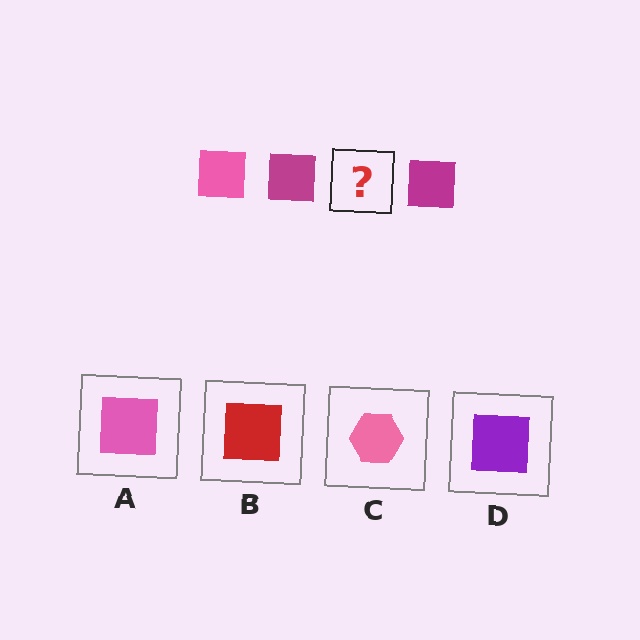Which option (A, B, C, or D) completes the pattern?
A.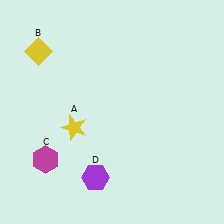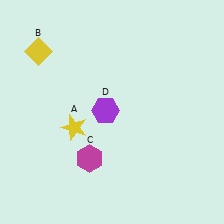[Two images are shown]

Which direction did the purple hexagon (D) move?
The purple hexagon (D) moved up.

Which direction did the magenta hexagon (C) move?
The magenta hexagon (C) moved right.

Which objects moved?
The objects that moved are: the magenta hexagon (C), the purple hexagon (D).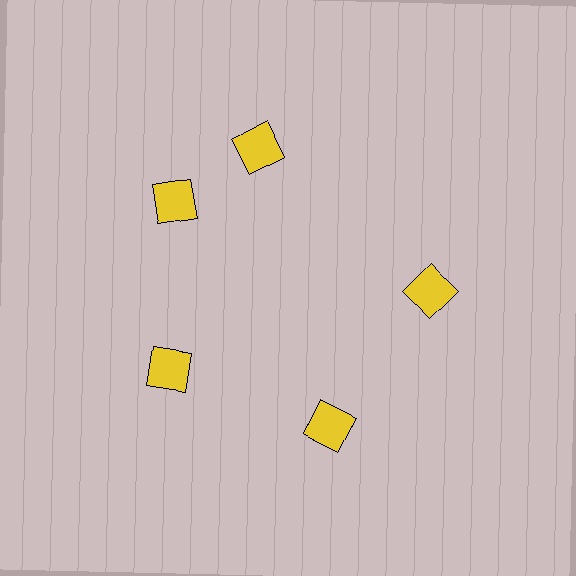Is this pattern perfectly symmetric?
No. The 5 yellow squares are arranged in a ring, but one element near the 1 o'clock position is rotated out of alignment along the ring, breaking the 5-fold rotational symmetry.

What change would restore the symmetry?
The symmetry would be restored by rotating it back into even spacing with its neighbors so that all 5 squares sit at equal angles and equal distance from the center.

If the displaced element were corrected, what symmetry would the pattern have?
It would have 5-fold rotational symmetry — the pattern would map onto itself every 72 degrees.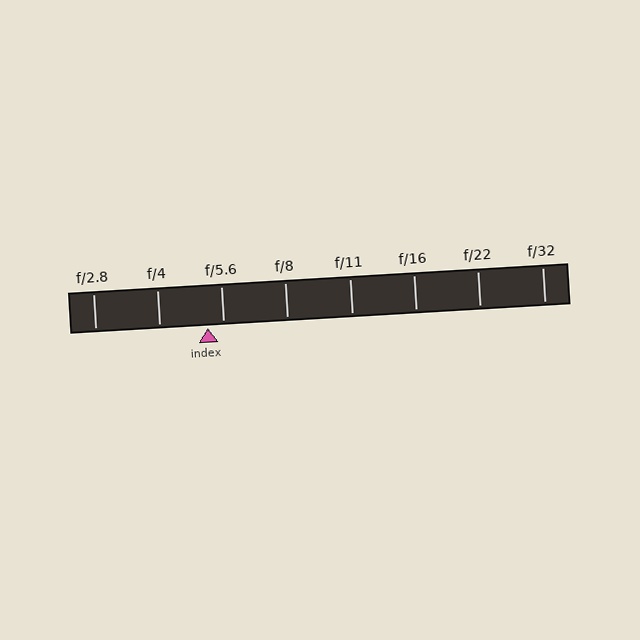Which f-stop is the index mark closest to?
The index mark is closest to f/5.6.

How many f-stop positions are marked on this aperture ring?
There are 8 f-stop positions marked.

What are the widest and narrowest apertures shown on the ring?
The widest aperture shown is f/2.8 and the narrowest is f/32.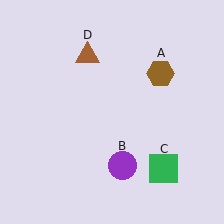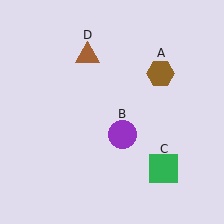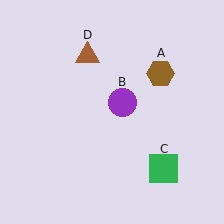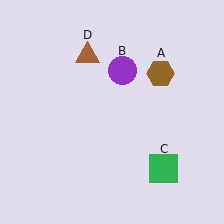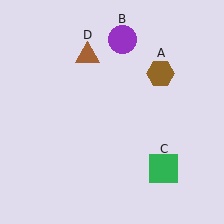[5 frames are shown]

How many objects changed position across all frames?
1 object changed position: purple circle (object B).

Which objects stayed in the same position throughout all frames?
Brown hexagon (object A) and green square (object C) and brown triangle (object D) remained stationary.